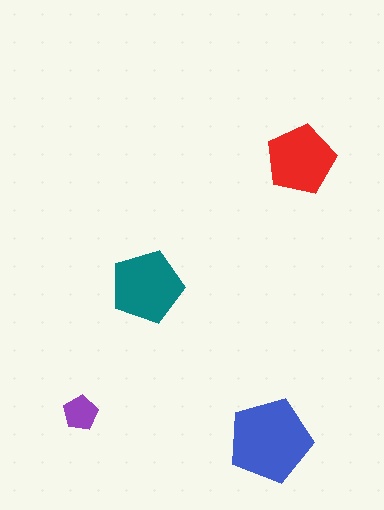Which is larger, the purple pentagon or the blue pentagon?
The blue one.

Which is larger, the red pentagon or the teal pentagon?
The teal one.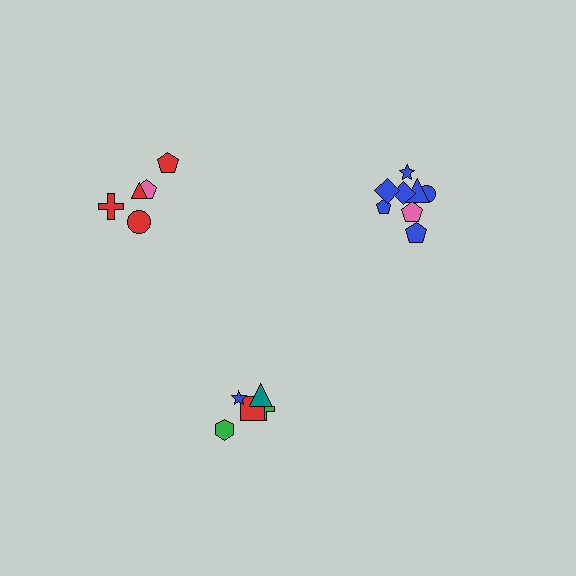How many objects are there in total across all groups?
There are 18 objects.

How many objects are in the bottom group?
There are 5 objects.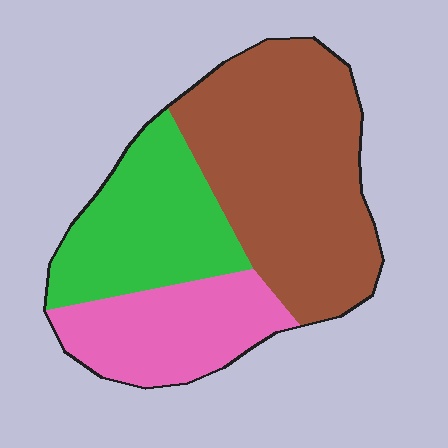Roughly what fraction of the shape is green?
Green takes up about one quarter (1/4) of the shape.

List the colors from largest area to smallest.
From largest to smallest: brown, green, pink.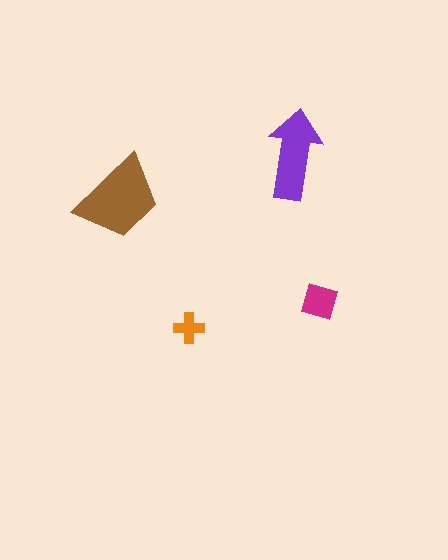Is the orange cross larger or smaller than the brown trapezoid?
Smaller.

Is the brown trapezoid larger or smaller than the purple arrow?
Larger.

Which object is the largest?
The brown trapezoid.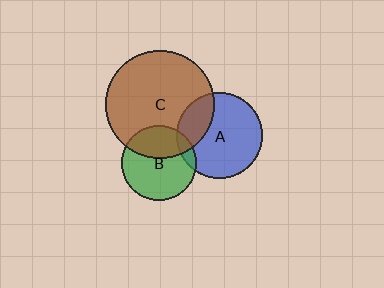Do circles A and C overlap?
Yes.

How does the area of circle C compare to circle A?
Approximately 1.6 times.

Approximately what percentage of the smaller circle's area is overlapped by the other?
Approximately 25%.